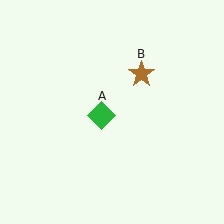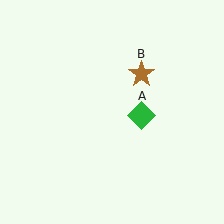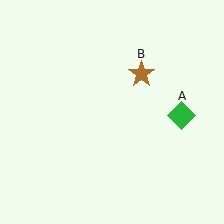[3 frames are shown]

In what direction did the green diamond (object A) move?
The green diamond (object A) moved right.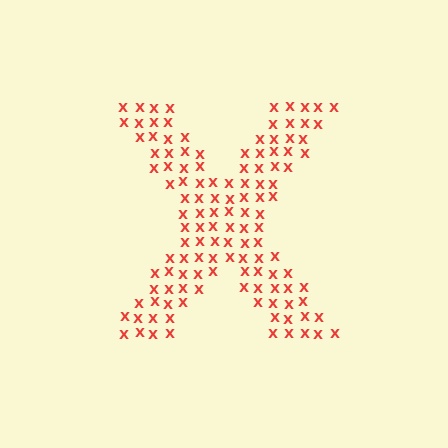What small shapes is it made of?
It is made of small letter X's.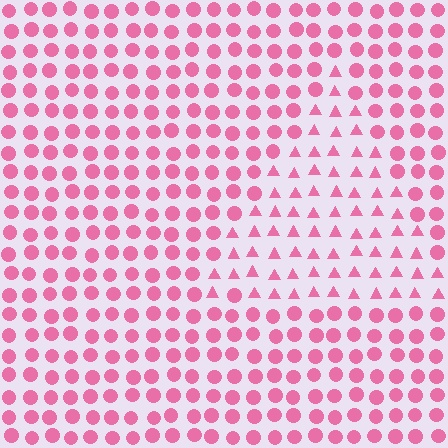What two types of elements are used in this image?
The image uses triangles inside the triangle region and circles outside it.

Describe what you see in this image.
The image is filled with small pink elements arranged in a uniform grid. A triangle-shaped region contains triangles, while the surrounding area contains circles. The boundary is defined purely by the change in element shape.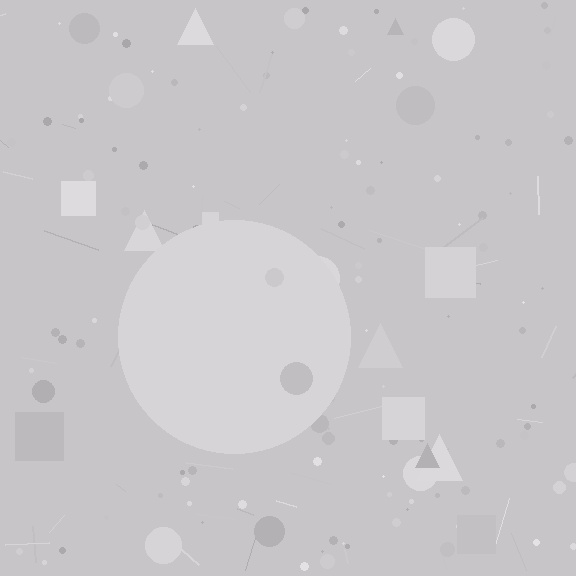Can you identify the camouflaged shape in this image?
The camouflaged shape is a circle.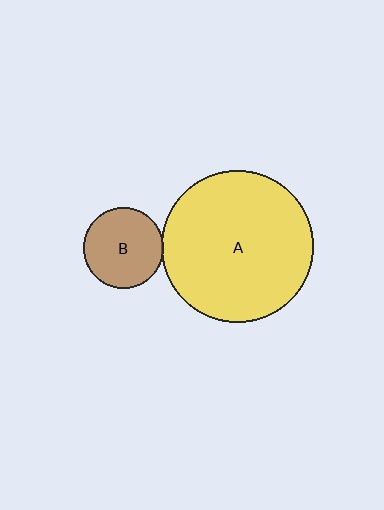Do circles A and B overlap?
Yes.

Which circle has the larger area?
Circle A (yellow).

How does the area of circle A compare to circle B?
Approximately 3.5 times.